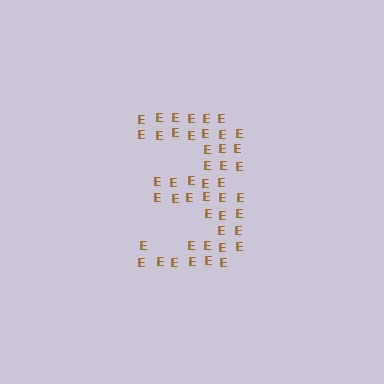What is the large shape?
The large shape is the digit 3.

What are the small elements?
The small elements are letter E's.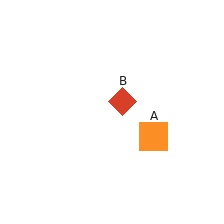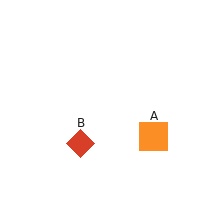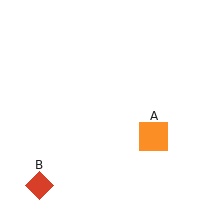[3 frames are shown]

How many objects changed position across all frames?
1 object changed position: red diamond (object B).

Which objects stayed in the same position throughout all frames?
Orange square (object A) remained stationary.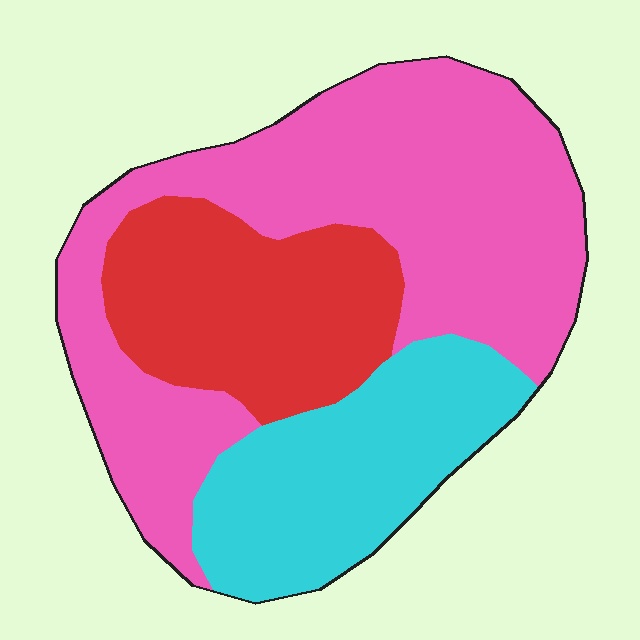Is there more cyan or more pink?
Pink.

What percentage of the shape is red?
Red covers about 25% of the shape.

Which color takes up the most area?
Pink, at roughly 50%.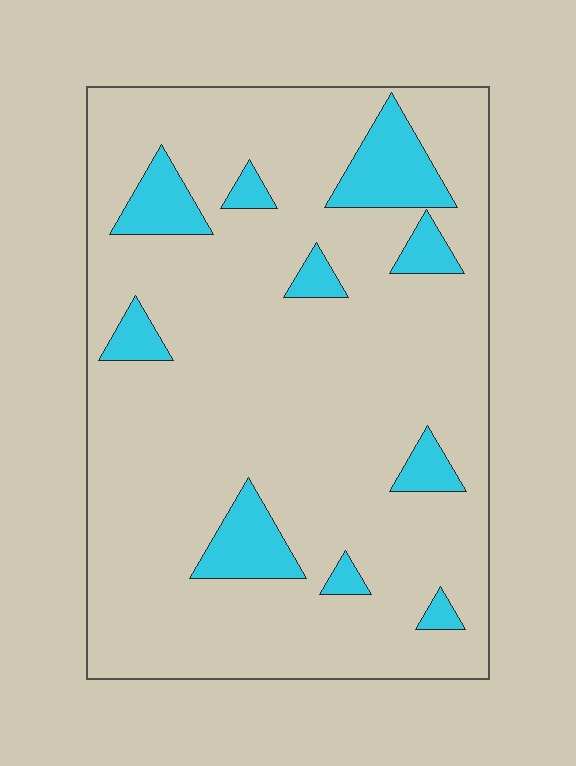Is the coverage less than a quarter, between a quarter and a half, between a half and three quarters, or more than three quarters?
Less than a quarter.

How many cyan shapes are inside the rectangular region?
10.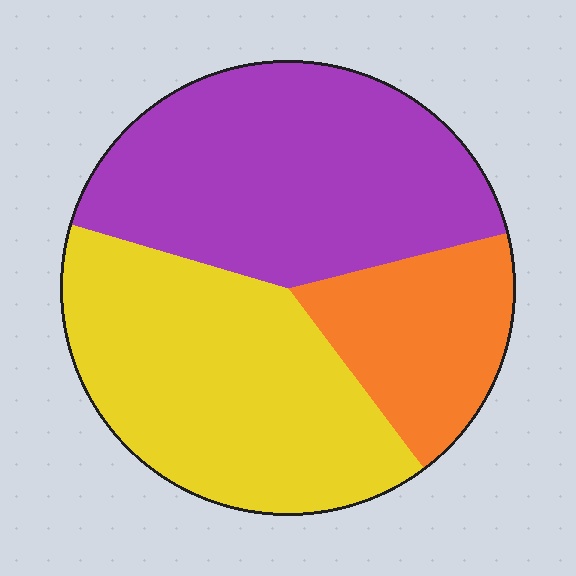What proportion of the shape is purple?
Purple covers roughly 40% of the shape.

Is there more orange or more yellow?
Yellow.